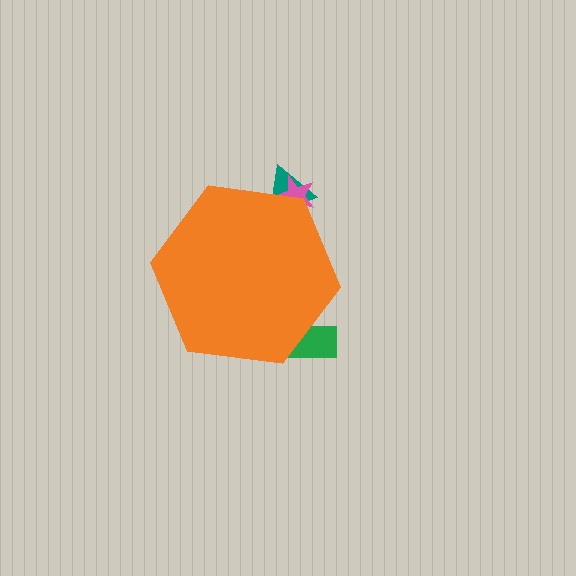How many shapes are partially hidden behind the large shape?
3 shapes are partially hidden.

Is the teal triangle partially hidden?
Yes, the teal triangle is partially hidden behind the orange hexagon.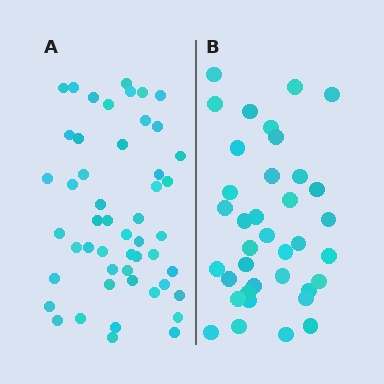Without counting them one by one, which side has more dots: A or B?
Region A (the left region) has more dots.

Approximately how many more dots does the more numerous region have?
Region A has approximately 15 more dots than region B.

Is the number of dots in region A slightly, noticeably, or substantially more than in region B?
Region A has noticeably more, but not dramatically so. The ratio is roughly 1.4 to 1.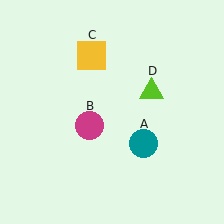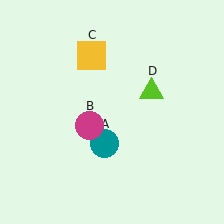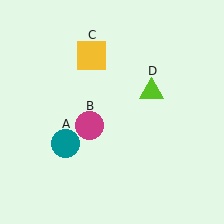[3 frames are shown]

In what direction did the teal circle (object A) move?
The teal circle (object A) moved left.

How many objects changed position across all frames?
1 object changed position: teal circle (object A).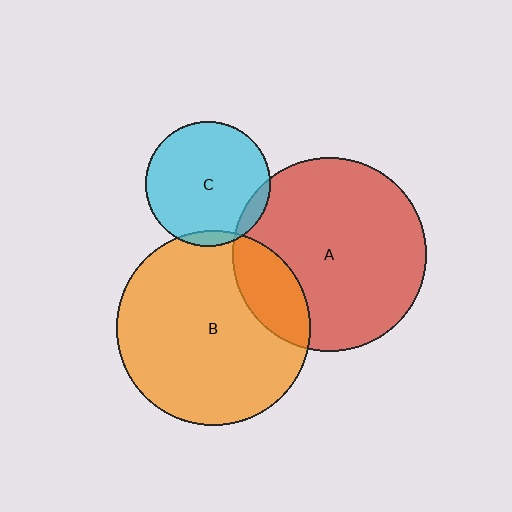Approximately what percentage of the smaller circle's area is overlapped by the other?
Approximately 10%.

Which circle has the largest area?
Circle B (orange).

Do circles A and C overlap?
Yes.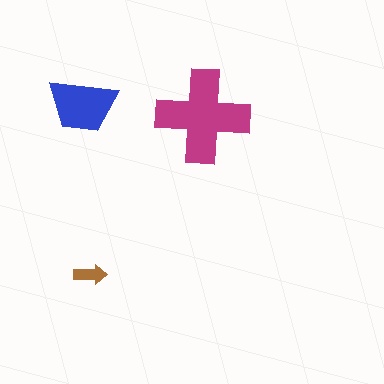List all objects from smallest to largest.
The brown arrow, the blue trapezoid, the magenta cross.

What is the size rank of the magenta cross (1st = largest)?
1st.